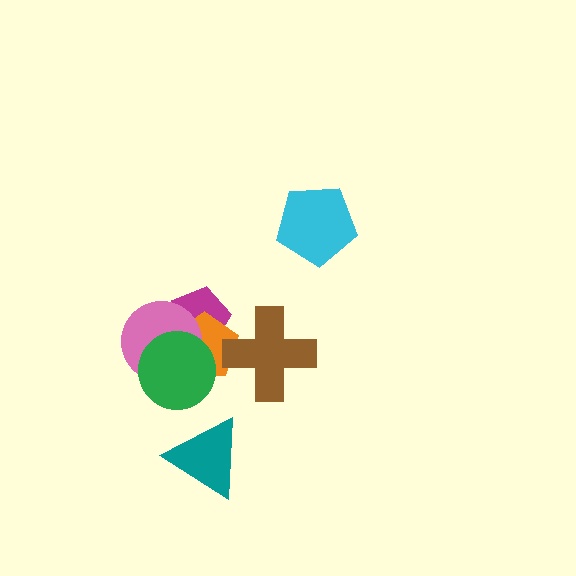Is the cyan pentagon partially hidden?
No, no other shape covers it.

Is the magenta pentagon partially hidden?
Yes, it is partially covered by another shape.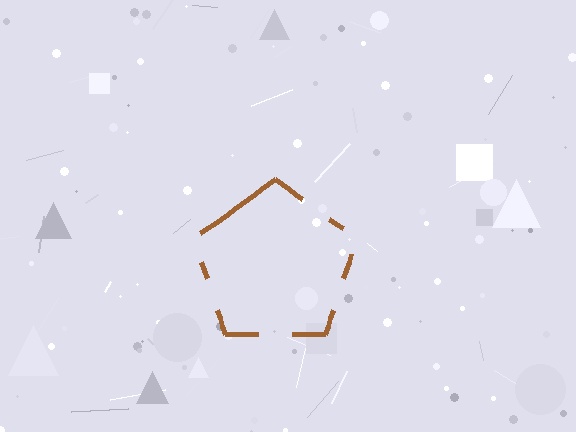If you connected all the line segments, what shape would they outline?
They would outline a pentagon.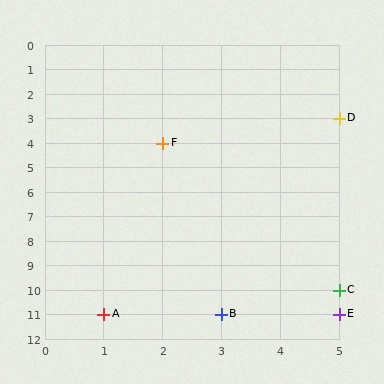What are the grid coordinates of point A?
Point A is at grid coordinates (1, 11).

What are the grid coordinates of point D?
Point D is at grid coordinates (5, 3).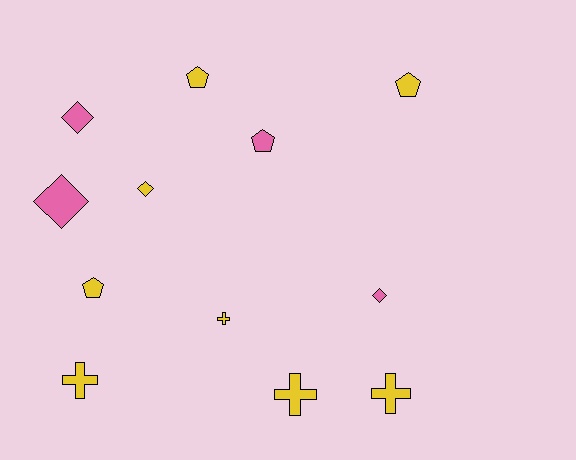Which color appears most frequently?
Yellow, with 8 objects.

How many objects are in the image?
There are 12 objects.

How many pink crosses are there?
There are no pink crosses.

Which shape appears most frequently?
Pentagon, with 4 objects.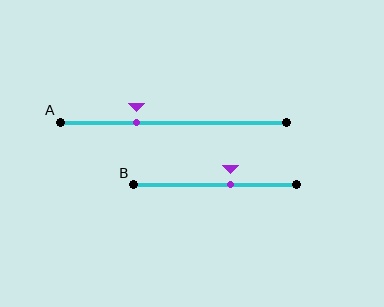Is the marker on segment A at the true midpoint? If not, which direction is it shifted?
No, the marker on segment A is shifted to the left by about 16% of the segment length.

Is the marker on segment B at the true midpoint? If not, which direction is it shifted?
No, the marker on segment B is shifted to the right by about 10% of the segment length.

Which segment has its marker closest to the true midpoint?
Segment B has its marker closest to the true midpoint.